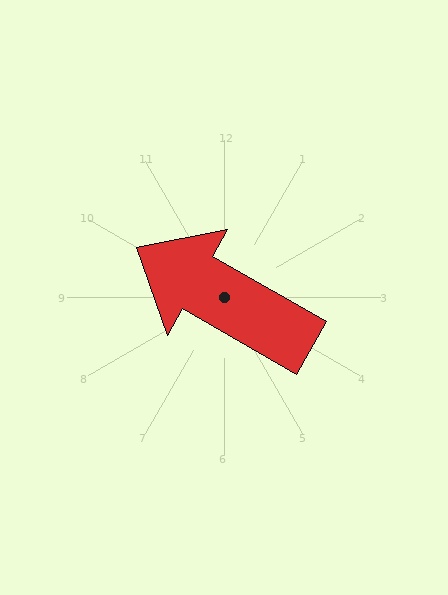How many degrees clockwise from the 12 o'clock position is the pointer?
Approximately 300 degrees.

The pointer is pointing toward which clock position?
Roughly 10 o'clock.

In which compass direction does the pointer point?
Northwest.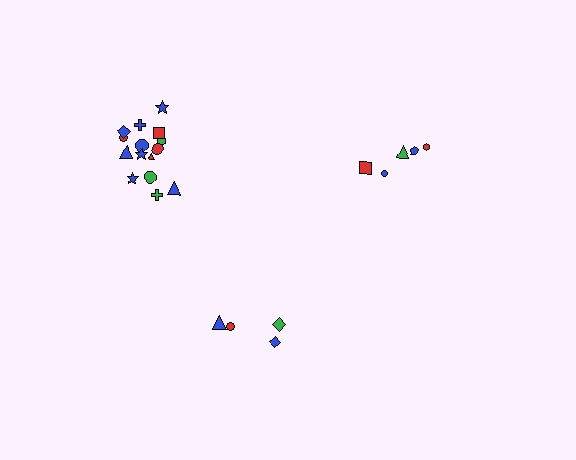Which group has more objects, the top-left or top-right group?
The top-left group.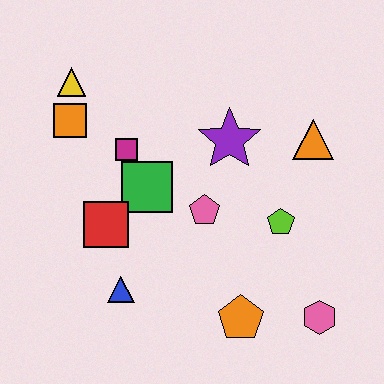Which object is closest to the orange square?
The yellow triangle is closest to the orange square.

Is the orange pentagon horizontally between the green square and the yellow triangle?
No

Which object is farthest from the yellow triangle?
The pink hexagon is farthest from the yellow triangle.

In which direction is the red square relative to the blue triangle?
The red square is above the blue triangle.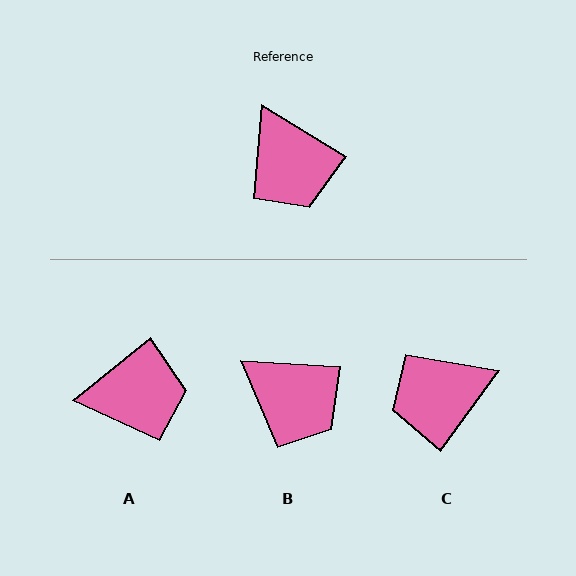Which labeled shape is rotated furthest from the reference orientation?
C, about 94 degrees away.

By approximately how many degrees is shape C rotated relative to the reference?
Approximately 94 degrees clockwise.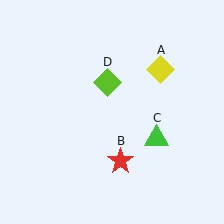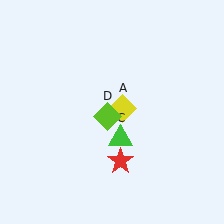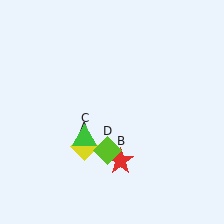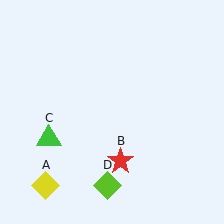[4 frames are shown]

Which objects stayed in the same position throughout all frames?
Red star (object B) remained stationary.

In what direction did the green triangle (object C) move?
The green triangle (object C) moved left.